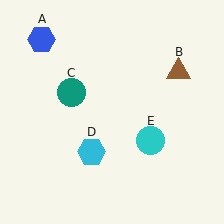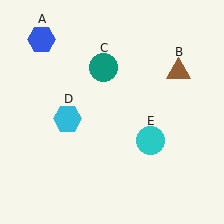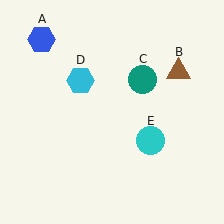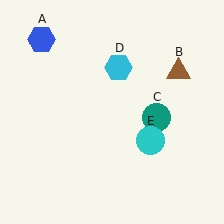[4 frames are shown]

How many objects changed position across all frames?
2 objects changed position: teal circle (object C), cyan hexagon (object D).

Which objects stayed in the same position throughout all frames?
Blue hexagon (object A) and brown triangle (object B) and cyan circle (object E) remained stationary.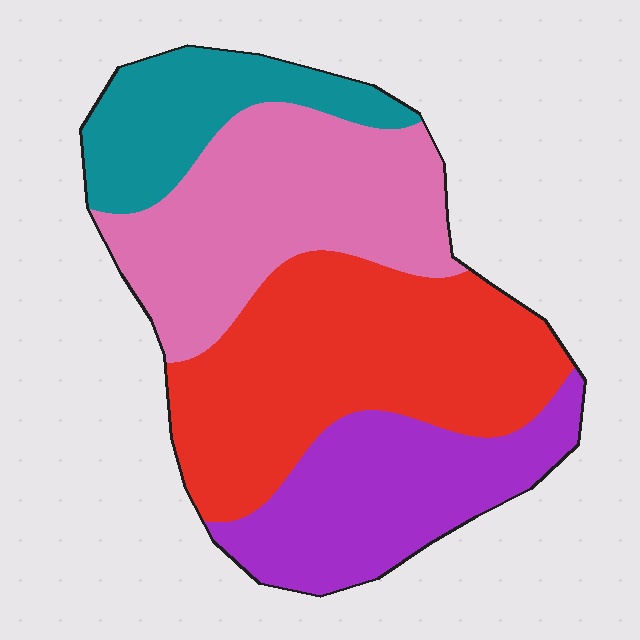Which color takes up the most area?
Red, at roughly 35%.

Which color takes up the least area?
Teal, at roughly 15%.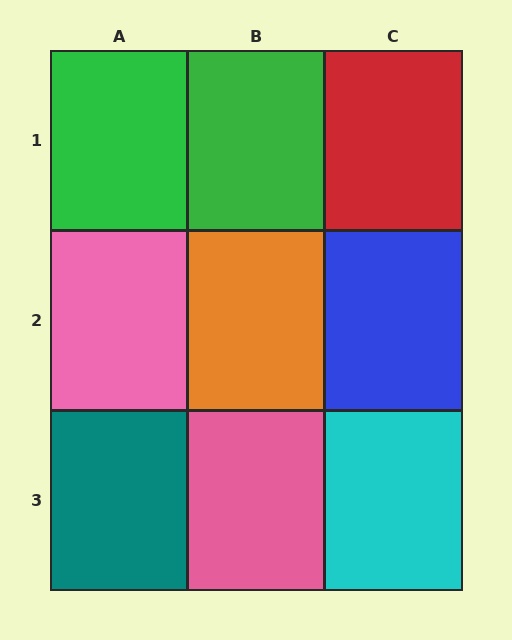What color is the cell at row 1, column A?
Green.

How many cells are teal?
1 cell is teal.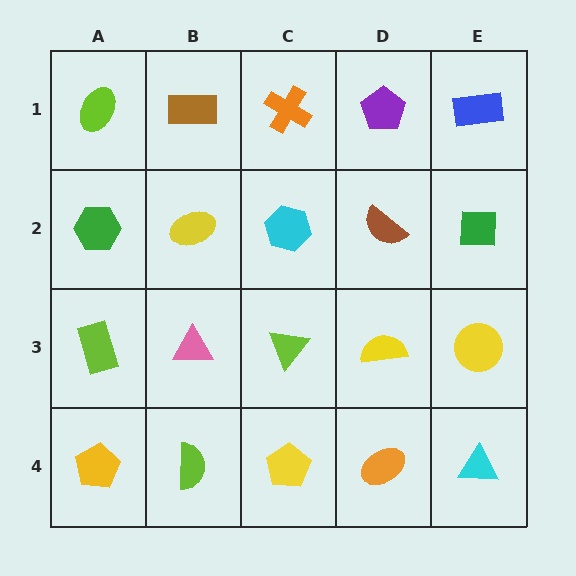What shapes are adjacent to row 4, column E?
A yellow circle (row 3, column E), an orange ellipse (row 4, column D).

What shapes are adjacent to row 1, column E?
A green square (row 2, column E), a purple pentagon (row 1, column D).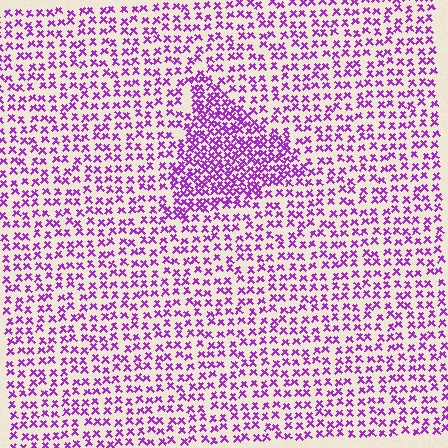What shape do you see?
I see a triangle.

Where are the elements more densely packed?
The elements are more densely packed inside the triangle boundary.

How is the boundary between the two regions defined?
The boundary is defined by a change in element density (approximately 2.0x ratio). All elements are the same color, size, and shape.